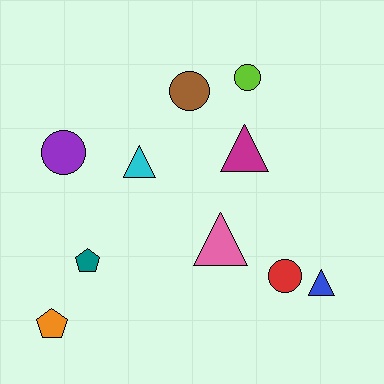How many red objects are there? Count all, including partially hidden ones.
There is 1 red object.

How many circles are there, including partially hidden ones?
There are 4 circles.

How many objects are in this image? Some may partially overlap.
There are 10 objects.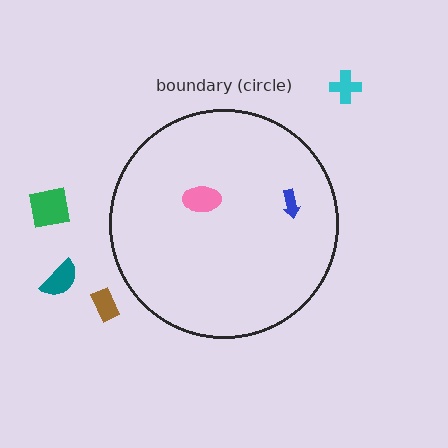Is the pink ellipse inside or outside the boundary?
Inside.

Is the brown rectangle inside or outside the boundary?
Outside.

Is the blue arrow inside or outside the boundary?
Inside.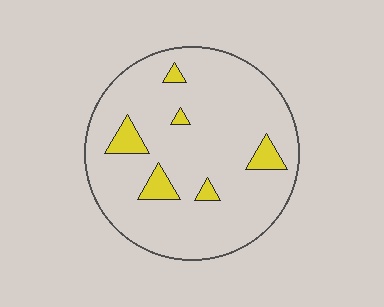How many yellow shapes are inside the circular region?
6.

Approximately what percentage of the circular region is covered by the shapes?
Approximately 10%.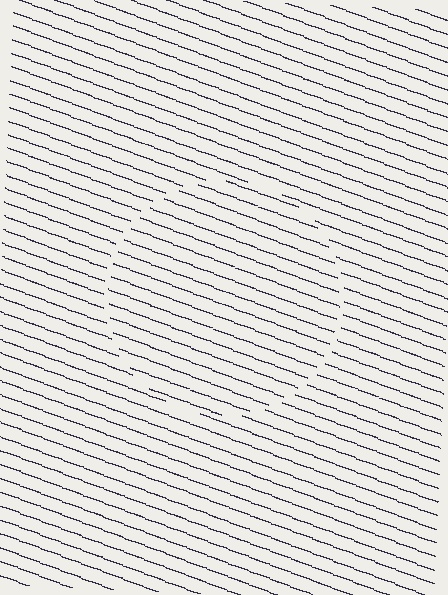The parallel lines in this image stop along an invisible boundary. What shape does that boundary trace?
An illusory circle. The interior of the shape contains the same grating, shifted by half a period — the contour is defined by the phase discontinuity where line-ends from the inner and outer gratings abut.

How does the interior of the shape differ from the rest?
The interior of the shape contains the same grating, shifted by half a period — the contour is defined by the phase discontinuity where line-ends from the inner and outer gratings abut.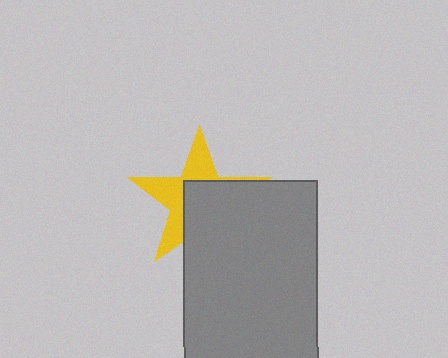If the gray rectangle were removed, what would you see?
You would see the complete yellow star.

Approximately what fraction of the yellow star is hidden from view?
Roughly 54% of the yellow star is hidden behind the gray rectangle.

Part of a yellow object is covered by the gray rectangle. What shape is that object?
It is a star.